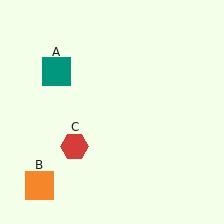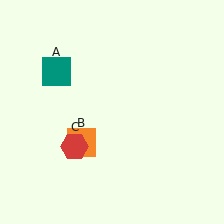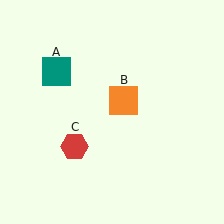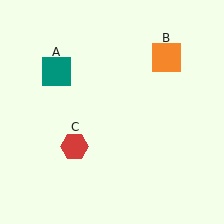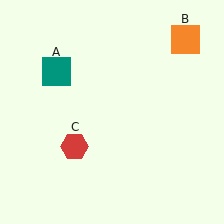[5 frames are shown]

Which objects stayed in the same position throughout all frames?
Teal square (object A) and red hexagon (object C) remained stationary.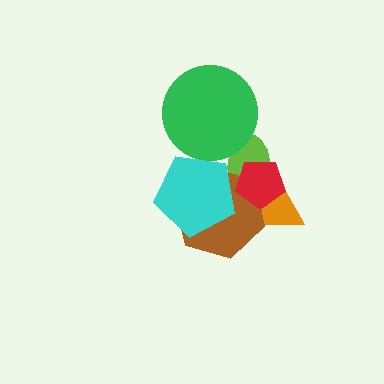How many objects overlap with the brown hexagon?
4 objects overlap with the brown hexagon.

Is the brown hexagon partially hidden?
Yes, it is partially covered by another shape.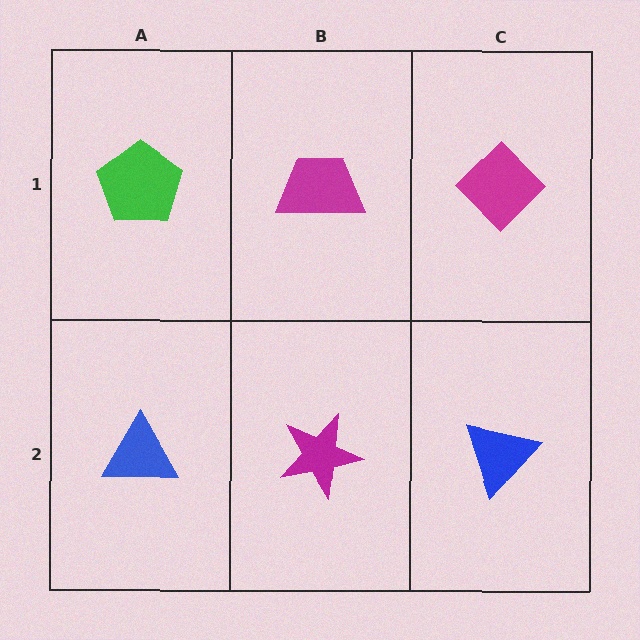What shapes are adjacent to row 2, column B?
A magenta trapezoid (row 1, column B), a blue triangle (row 2, column A), a blue triangle (row 2, column C).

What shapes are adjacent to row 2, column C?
A magenta diamond (row 1, column C), a magenta star (row 2, column B).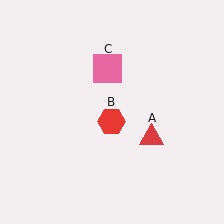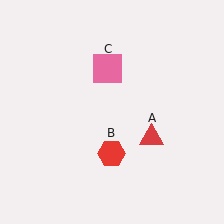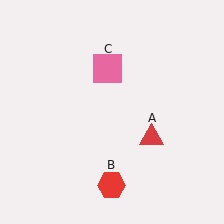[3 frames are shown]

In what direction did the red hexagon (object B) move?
The red hexagon (object B) moved down.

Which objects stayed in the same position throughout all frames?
Red triangle (object A) and pink square (object C) remained stationary.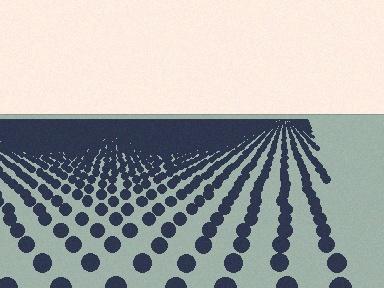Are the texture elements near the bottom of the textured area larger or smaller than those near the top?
Larger. Near the bottom, elements are closer to the viewer and appear at a bigger on-screen size.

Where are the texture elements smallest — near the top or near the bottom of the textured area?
Near the top.